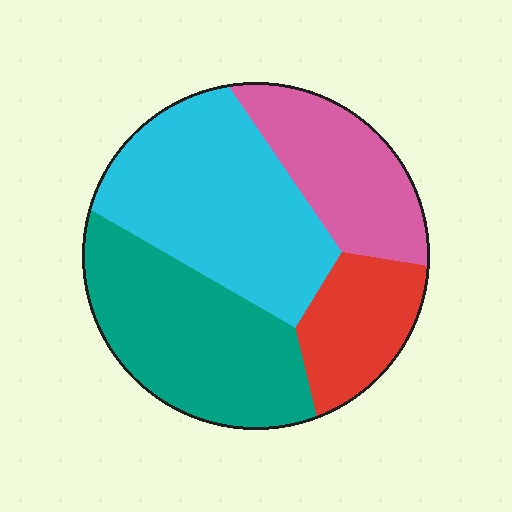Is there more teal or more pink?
Teal.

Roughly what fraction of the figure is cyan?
Cyan covers about 35% of the figure.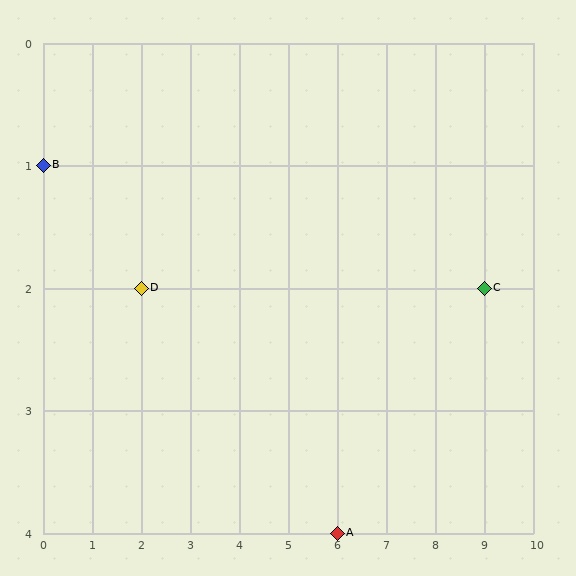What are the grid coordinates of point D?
Point D is at grid coordinates (2, 2).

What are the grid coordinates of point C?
Point C is at grid coordinates (9, 2).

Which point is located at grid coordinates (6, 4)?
Point A is at (6, 4).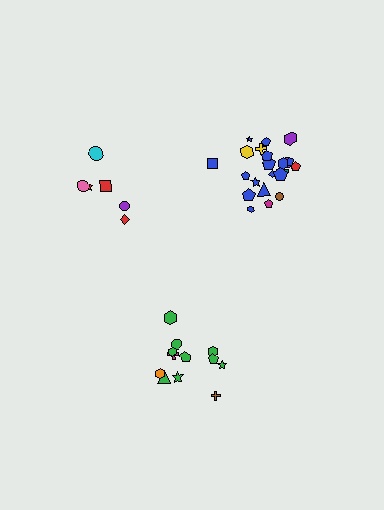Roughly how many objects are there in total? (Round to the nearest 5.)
Roughly 40 objects in total.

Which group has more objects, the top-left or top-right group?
The top-right group.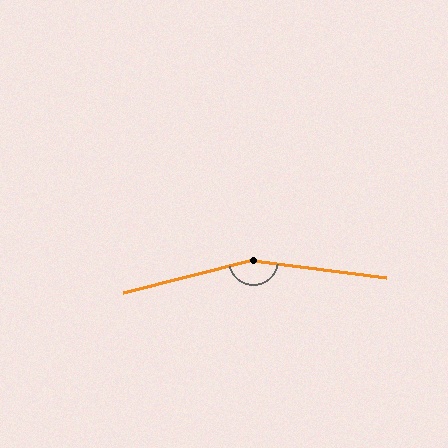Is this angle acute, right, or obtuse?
It is obtuse.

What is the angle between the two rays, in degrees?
Approximately 158 degrees.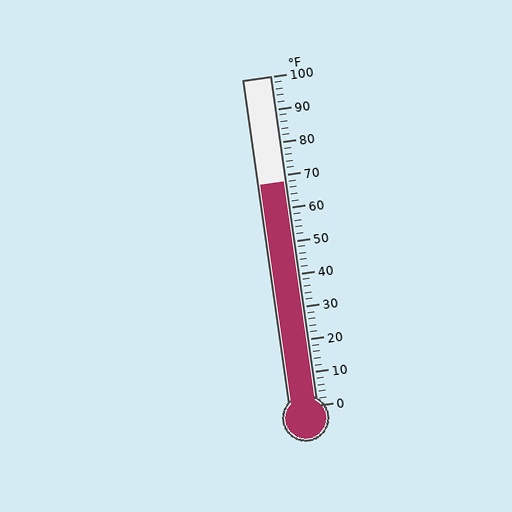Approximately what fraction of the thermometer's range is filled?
The thermometer is filled to approximately 70% of its range.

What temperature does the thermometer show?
The thermometer shows approximately 68°F.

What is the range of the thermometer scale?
The thermometer scale ranges from 0°F to 100°F.